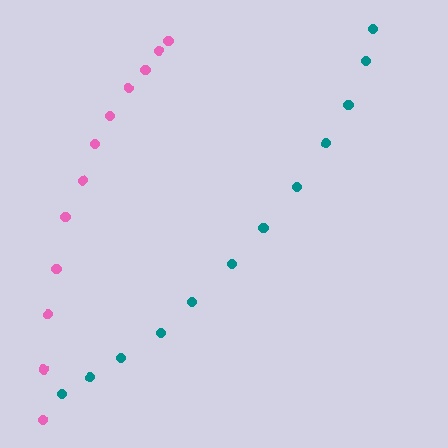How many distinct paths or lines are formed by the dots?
There are 2 distinct paths.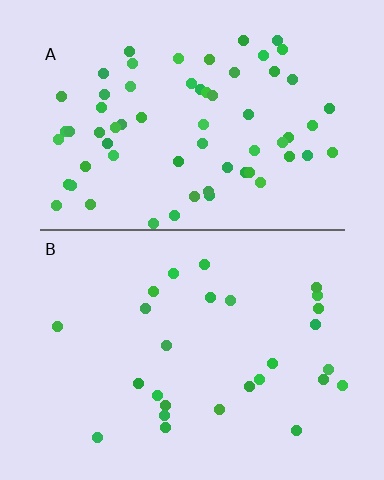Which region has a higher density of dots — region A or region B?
A (the top).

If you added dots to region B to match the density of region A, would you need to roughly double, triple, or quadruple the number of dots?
Approximately double.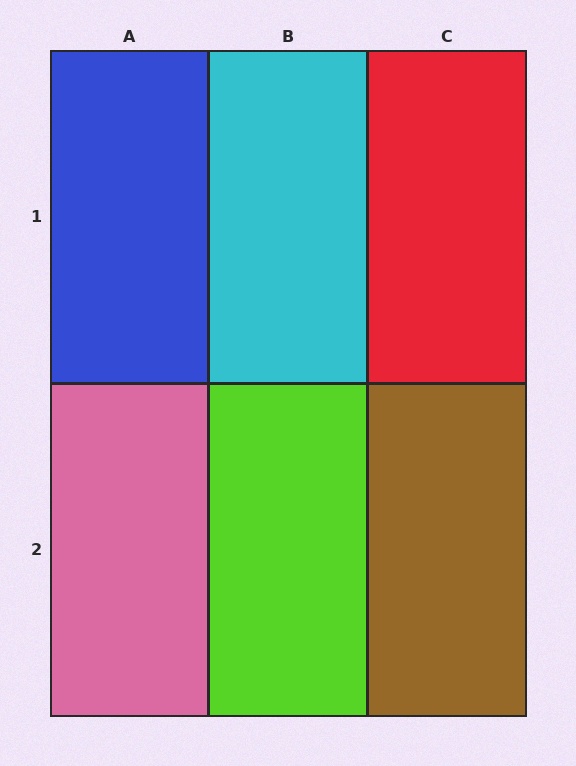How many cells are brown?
1 cell is brown.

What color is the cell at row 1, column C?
Red.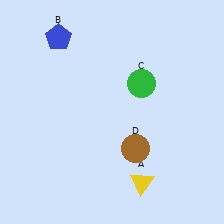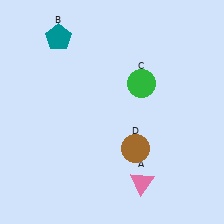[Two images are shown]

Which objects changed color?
A changed from yellow to pink. B changed from blue to teal.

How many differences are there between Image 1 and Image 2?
There are 2 differences between the two images.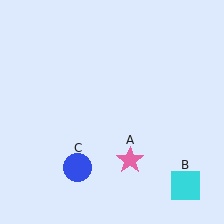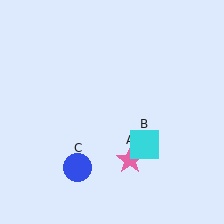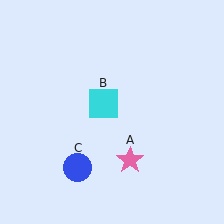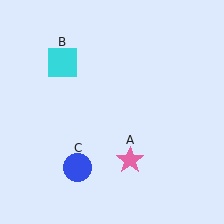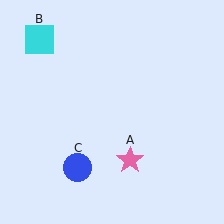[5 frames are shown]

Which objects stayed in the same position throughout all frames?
Pink star (object A) and blue circle (object C) remained stationary.